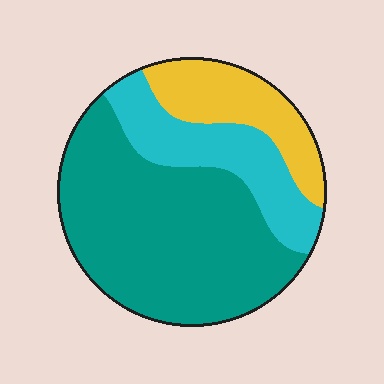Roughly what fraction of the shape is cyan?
Cyan covers around 20% of the shape.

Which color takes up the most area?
Teal, at roughly 60%.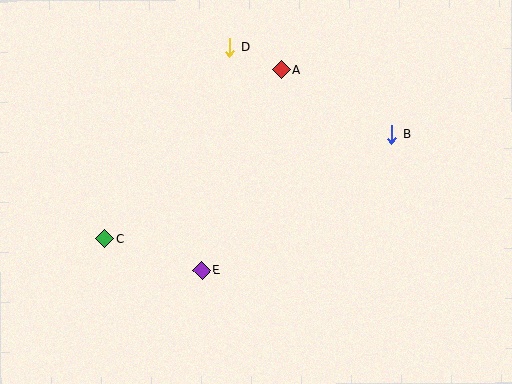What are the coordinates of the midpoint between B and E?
The midpoint between B and E is at (297, 202).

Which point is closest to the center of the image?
Point E at (202, 270) is closest to the center.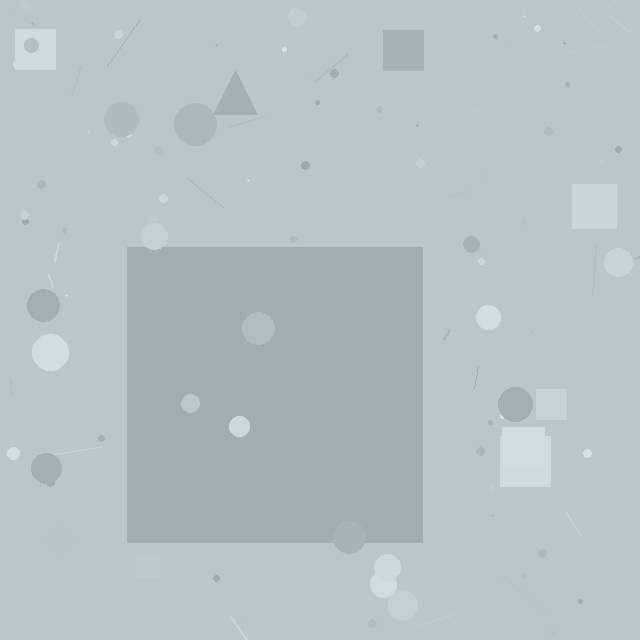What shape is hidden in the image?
A square is hidden in the image.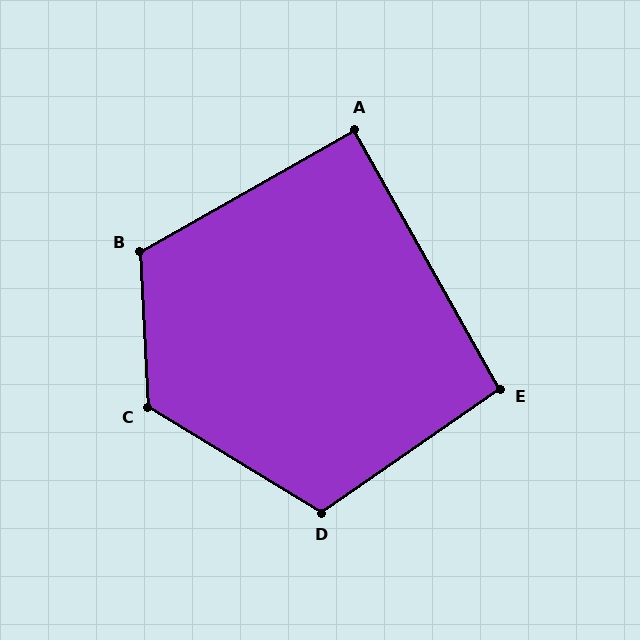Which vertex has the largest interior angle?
C, at approximately 124 degrees.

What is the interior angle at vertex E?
Approximately 95 degrees (obtuse).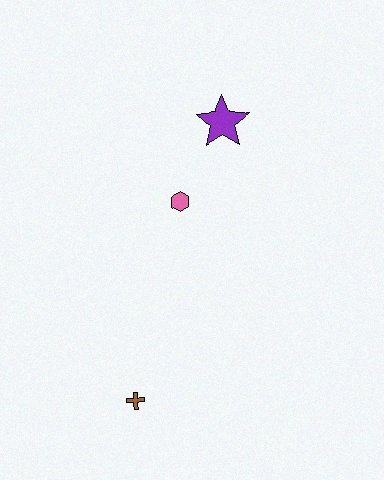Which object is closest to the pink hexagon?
The purple star is closest to the pink hexagon.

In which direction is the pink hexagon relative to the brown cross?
The pink hexagon is above the brown cross.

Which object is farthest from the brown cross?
The purple star is farthest from the brown cross.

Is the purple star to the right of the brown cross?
Yes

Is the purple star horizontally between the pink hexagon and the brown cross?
No